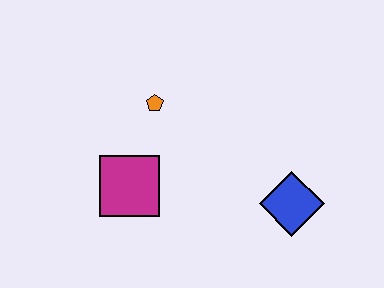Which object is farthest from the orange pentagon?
The blue diamond is farthest from the orange pentagon.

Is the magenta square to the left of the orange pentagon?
Yes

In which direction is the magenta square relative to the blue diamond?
The magenta square is to the left of the blue diamond.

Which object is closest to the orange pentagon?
The magenta square is closest to the orange pentagon.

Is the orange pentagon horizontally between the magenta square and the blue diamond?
Yes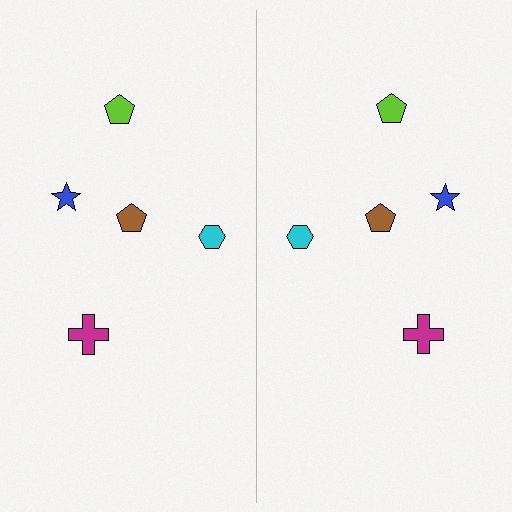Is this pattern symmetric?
Yes, this pattern has bilateral (reflection) symmetry.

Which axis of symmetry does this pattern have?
The pattern has a vertical axis of symmetry running through the center of the image.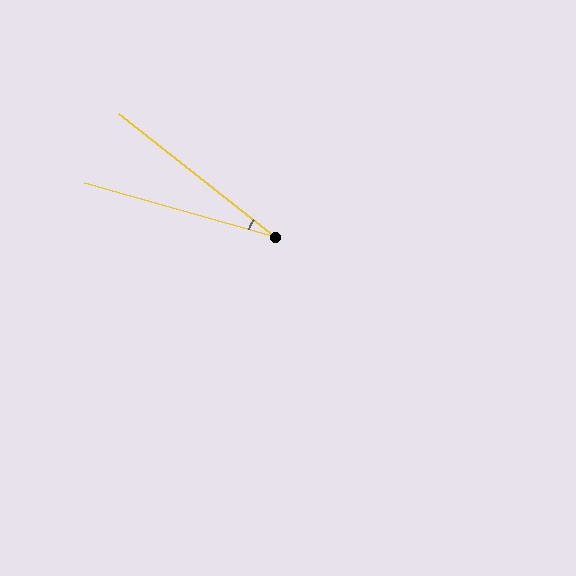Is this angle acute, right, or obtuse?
It is acute.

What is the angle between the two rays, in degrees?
Approximately 22 degrees.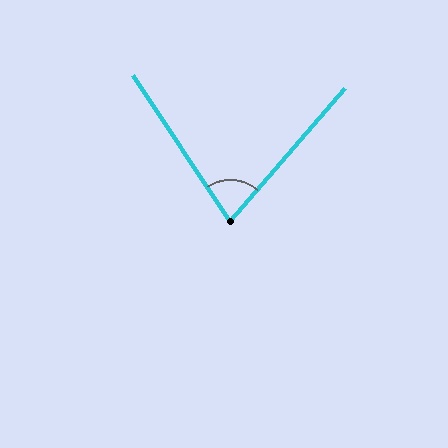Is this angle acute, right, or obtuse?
It is acute.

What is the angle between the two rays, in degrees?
Approximately 75 degrees.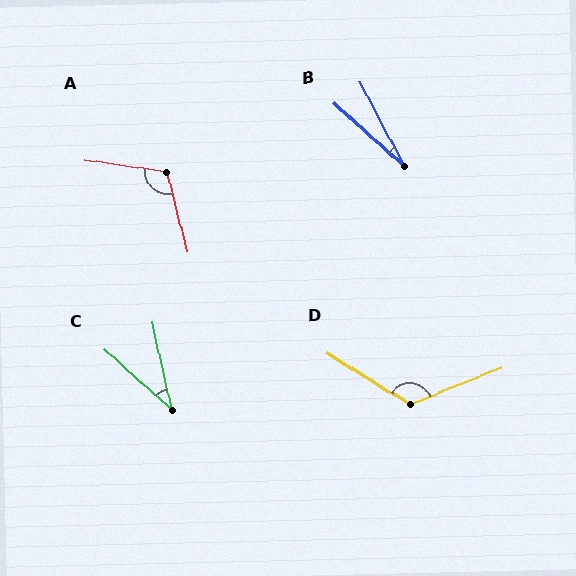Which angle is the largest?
D, at approximately 127 degrees.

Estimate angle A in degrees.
Approximately 113 degrees.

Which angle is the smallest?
B, at approximately 20 degrees.